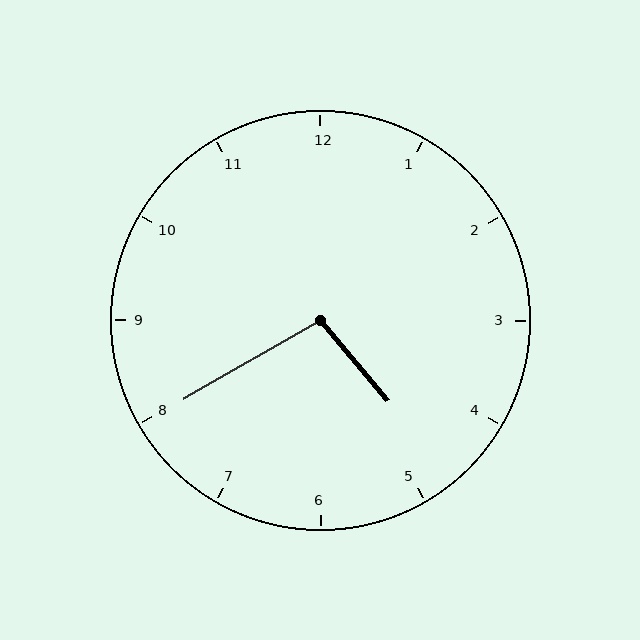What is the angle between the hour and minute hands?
Approximately 100 degrees.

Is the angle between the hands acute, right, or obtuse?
It is obtuse.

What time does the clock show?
4:40.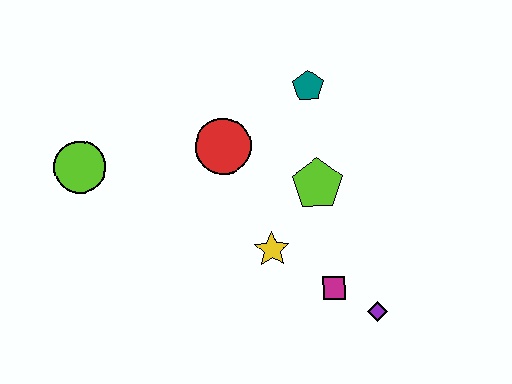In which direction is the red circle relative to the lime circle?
The red circle is to the right of the lime circle.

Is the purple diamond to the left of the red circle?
No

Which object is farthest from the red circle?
The purple diamond is farthest from the red circle.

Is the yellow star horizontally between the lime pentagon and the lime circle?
Yes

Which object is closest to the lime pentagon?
The yellow star is closest to the lime pentagon.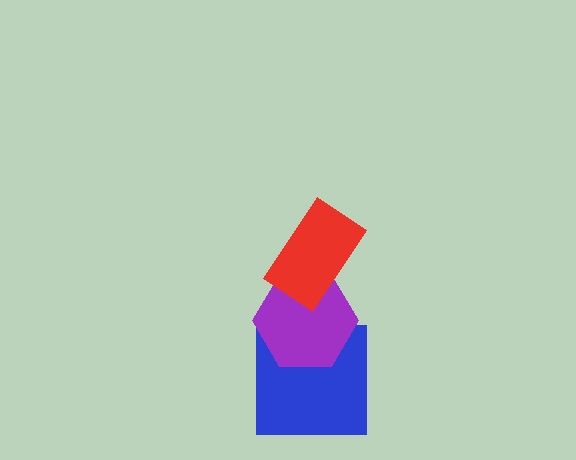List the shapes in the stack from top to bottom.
From top to bottom: the red rectangle, the purple hexagon, the blue square.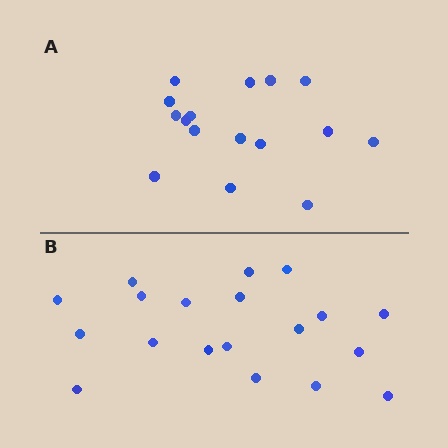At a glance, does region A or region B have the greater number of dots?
Region B (the bottom region) has more dots.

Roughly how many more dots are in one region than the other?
Region B has just a few more — roughly 2 or 3 more dots than region A.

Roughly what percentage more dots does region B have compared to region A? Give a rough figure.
About 20% more.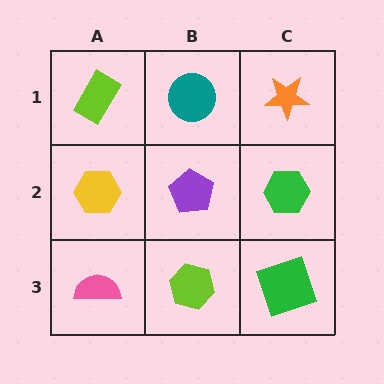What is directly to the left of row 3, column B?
A pink semicircle.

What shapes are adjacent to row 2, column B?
A teal circle (row 1, column B), a lime hexagon (row 3, column B), a yellow hexagon (row 2, column A), a green hexagon (row 2, column C).